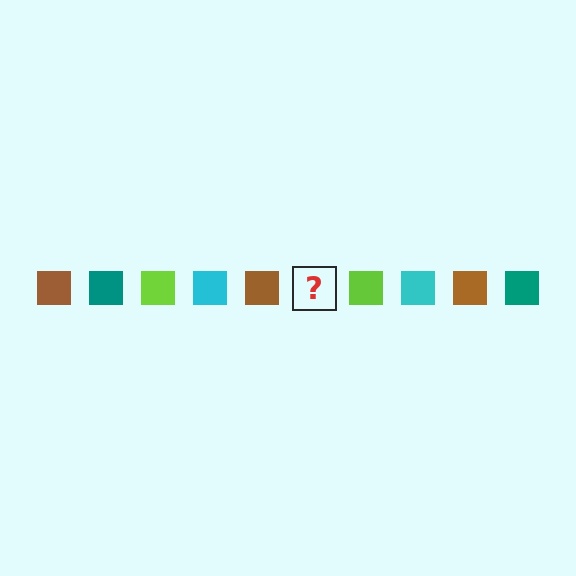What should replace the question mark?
The question mark should be replaced with a teal square.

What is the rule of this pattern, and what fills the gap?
The rule is that the pattern cycles through brown, teal, lime, cyan squares. The gap should be filled with a teal square.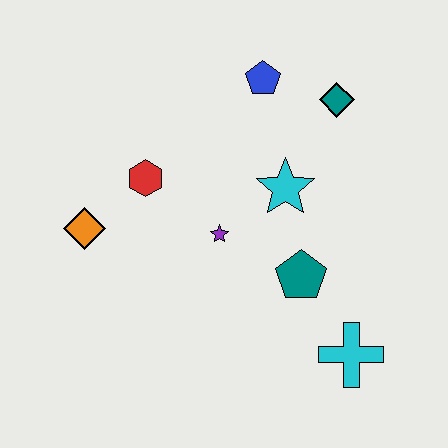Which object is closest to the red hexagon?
The orange diamond is closest to the red hexagon.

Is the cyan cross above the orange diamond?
No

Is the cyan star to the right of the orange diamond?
Yes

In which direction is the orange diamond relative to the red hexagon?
The orange diamond is to the left of the red hexagon.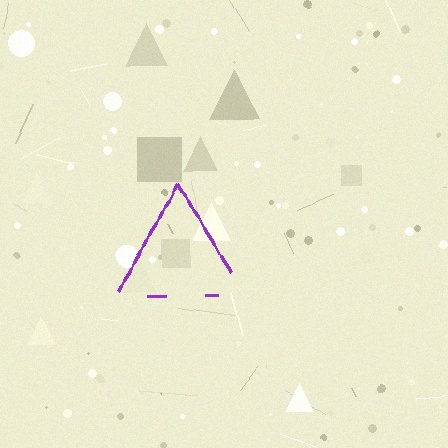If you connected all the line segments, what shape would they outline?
They would outline a triangle.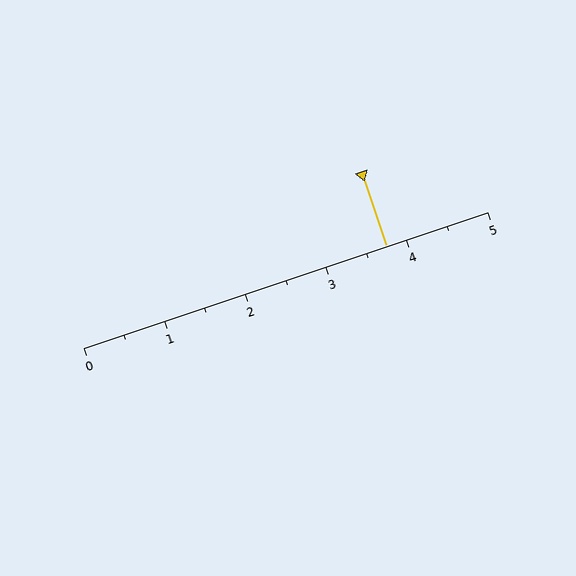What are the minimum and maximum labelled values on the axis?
The axis runs from 0 to 5.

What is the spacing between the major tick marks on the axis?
The major ticks are spaced 1 apart.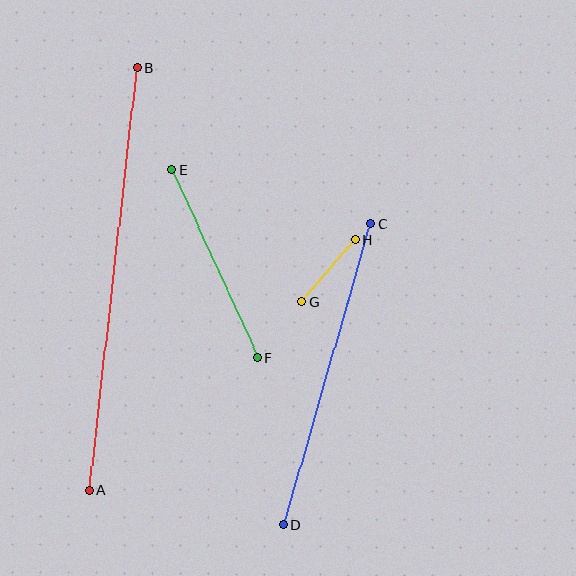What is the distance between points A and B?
The distance is approximately 426 pixels.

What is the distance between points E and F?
The distance is approximately 206 pixels.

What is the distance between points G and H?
The distance is approximately 83 pixels.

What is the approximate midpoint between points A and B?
The midpoint is at approximately (113, 279) pixels.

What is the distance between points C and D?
The distance is approximately 313 pixels.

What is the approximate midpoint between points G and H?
The midpoint is at approximately (329, 270) pixels.